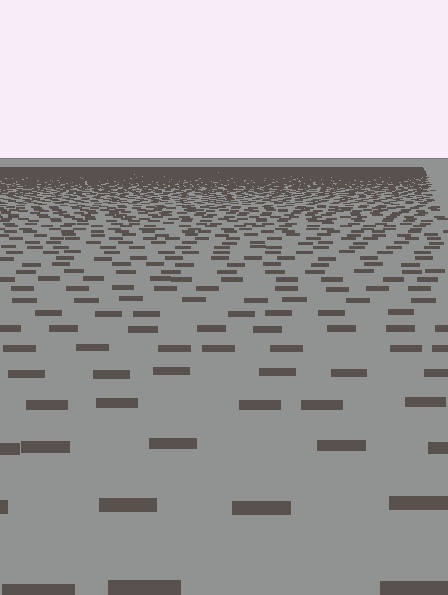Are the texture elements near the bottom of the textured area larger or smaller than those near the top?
Larger. Near the bottom, elements are closer to the viewer and appear at a bigger on-screen size.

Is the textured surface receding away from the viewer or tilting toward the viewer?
The surface is receding away from the viewer. Texture elements get smaller and denser toward the top.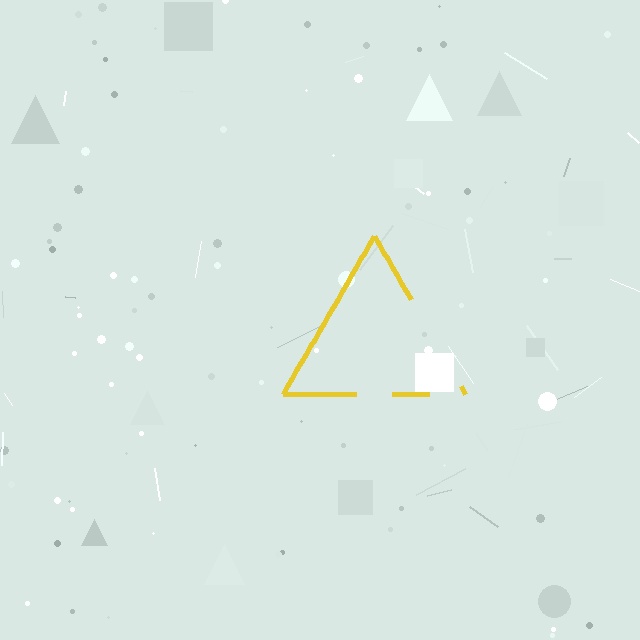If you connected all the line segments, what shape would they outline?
They would outline a triangle.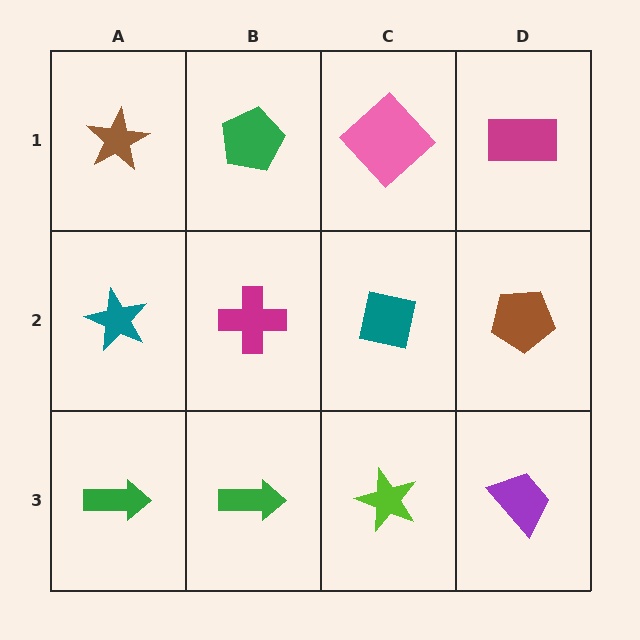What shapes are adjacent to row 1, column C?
A teal square (row 2, column C), a green pentagon (row 1, column B), a magenta rectangle (row 1, column D).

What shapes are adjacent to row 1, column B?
A magenta cross (row 2, column B), a brown star (row 1, column A), a pink diamond (row 1, column C).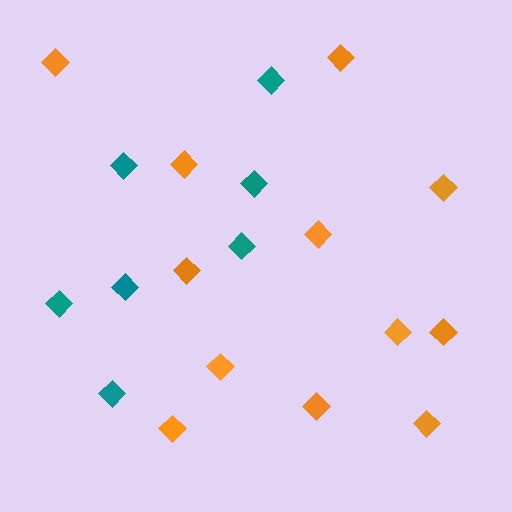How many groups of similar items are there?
There are 2 groups: one group of orange diamonds (12) and one group of teal diamonds (7).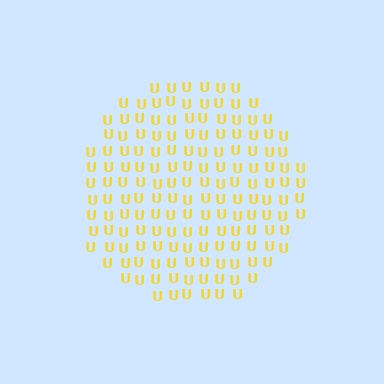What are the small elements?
The small elements are letter U's.